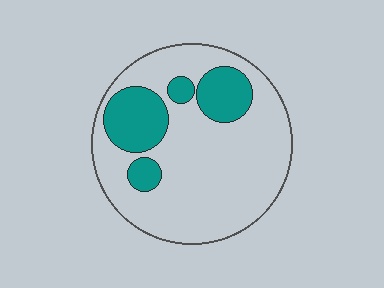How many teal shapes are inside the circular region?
4.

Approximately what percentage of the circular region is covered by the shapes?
Approximately 25%.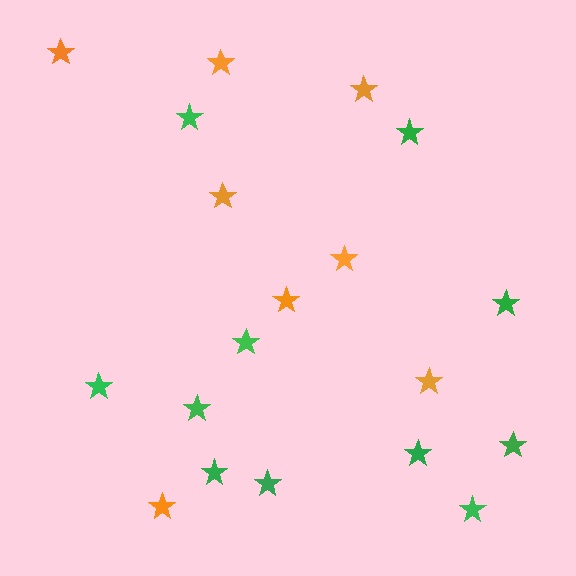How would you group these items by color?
There are 2 groups: one group of green stars (11) and one group of orange stars (8).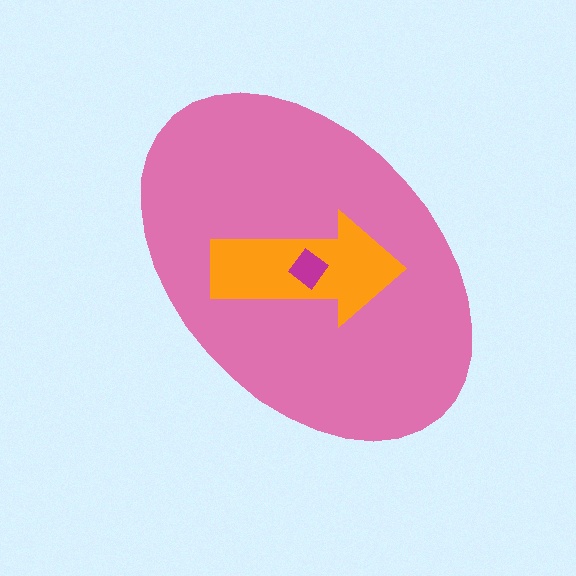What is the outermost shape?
The pink ellipse.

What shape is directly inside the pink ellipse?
The orange arrow.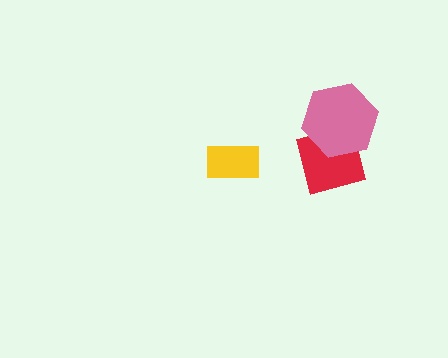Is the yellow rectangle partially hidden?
No, no other shape covers it.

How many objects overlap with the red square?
1 object overlaps with the red square.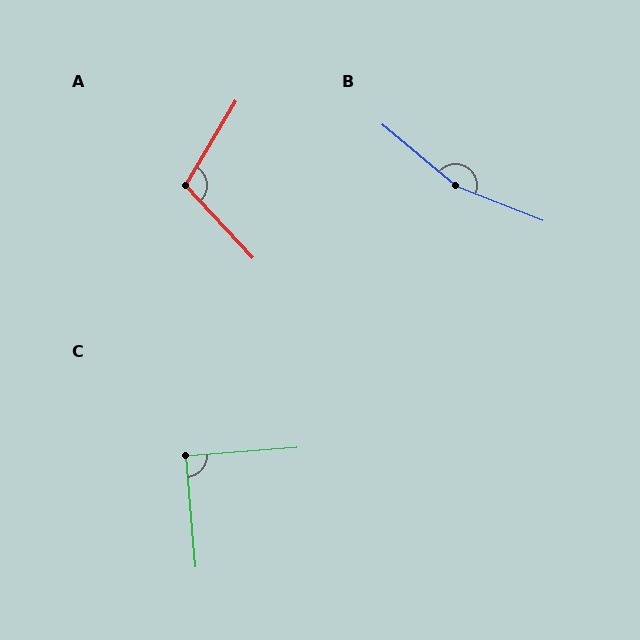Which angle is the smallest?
C, at approximately 89 degrees.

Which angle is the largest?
B, at approximately 162 degrees.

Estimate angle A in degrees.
Approximately 106 degrees.